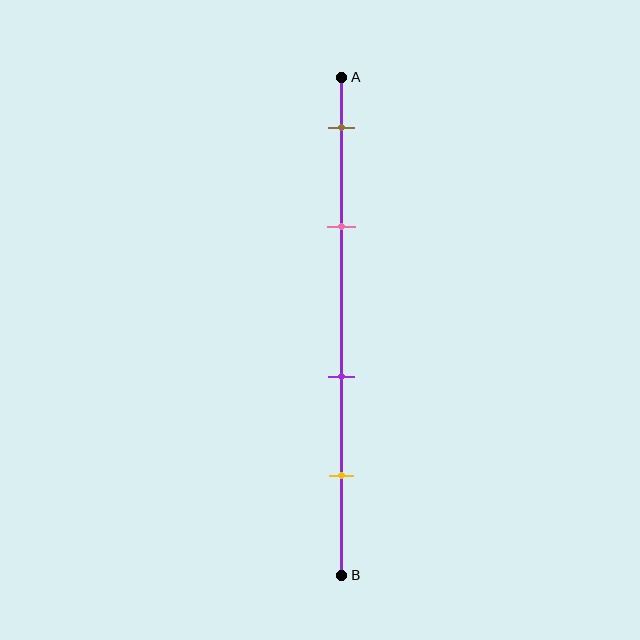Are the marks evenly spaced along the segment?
No, the marks are not evenly spaced.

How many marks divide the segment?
There are 4 marks dividing the segment.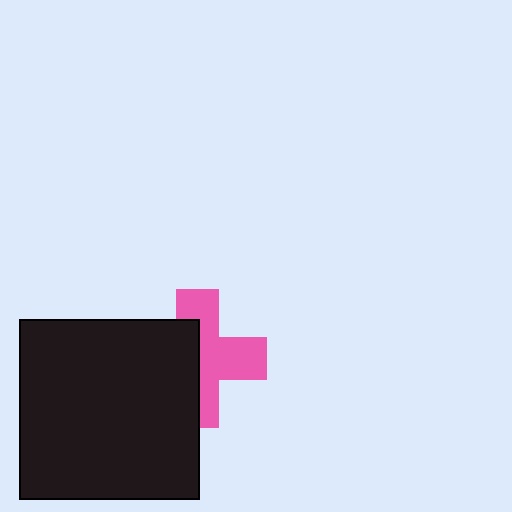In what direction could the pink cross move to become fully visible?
The pink cross could move right. That would shift it out from behind the black square entirely.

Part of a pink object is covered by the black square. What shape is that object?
It is a cross.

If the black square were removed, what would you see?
You would see the complete pink cross.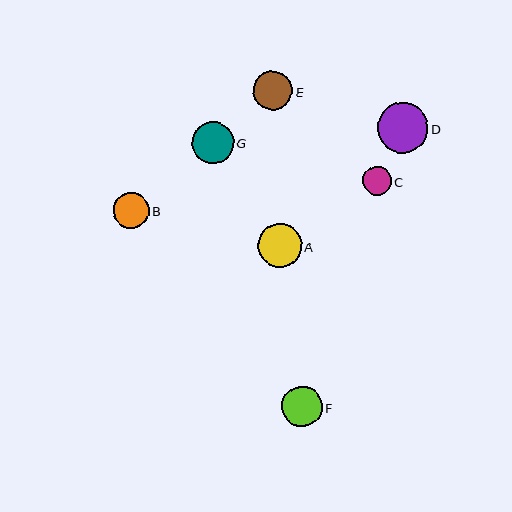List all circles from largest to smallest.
From largest to smallest: D, A, G, F, E, B, C.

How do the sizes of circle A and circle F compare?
Circle A and circle F are approximately the same size.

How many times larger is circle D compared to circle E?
Circle D is approximately 1.3 times the size of circle E.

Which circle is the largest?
Circle D is the largest with a size of approximately 50 pixels.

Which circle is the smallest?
Circle C is the smallest with a size of approximately 29 pixels.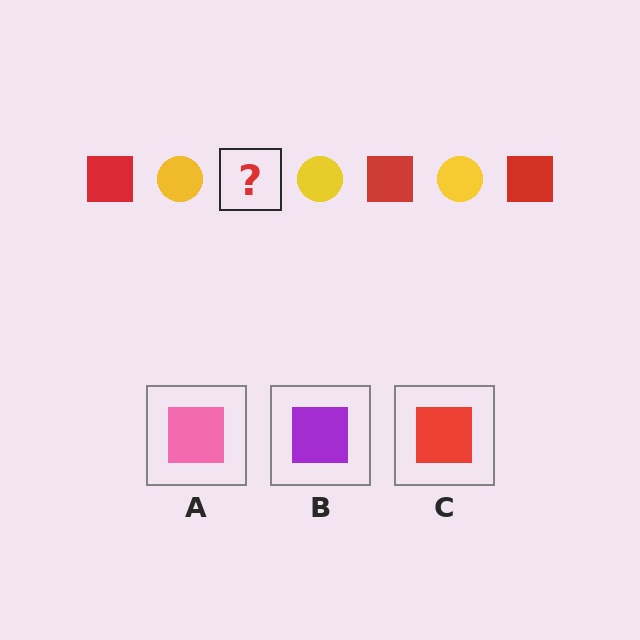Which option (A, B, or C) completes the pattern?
C.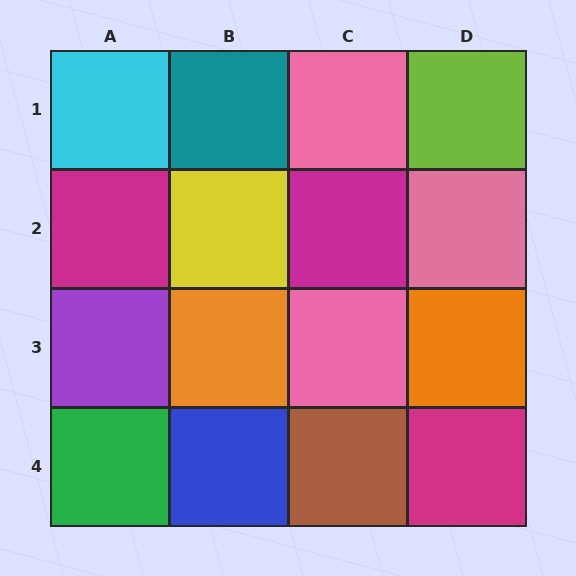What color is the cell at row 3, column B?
Orange.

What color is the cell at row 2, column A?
Magenta.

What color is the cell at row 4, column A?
Green.